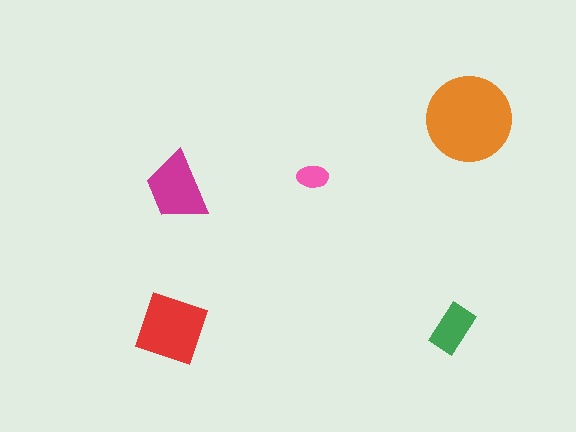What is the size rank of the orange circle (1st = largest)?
1st.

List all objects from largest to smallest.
The orange circle, the red diamond, the magenta trapezoid, the green rectangle, the pink ellipse.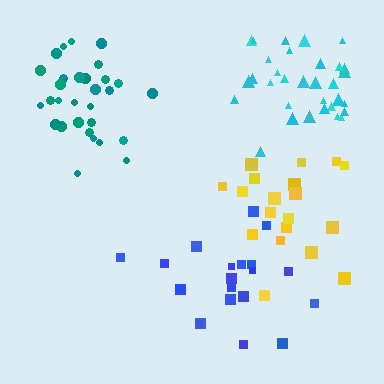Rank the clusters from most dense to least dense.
teal, cyan, yellow, blue.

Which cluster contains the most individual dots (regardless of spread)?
Cyan (32).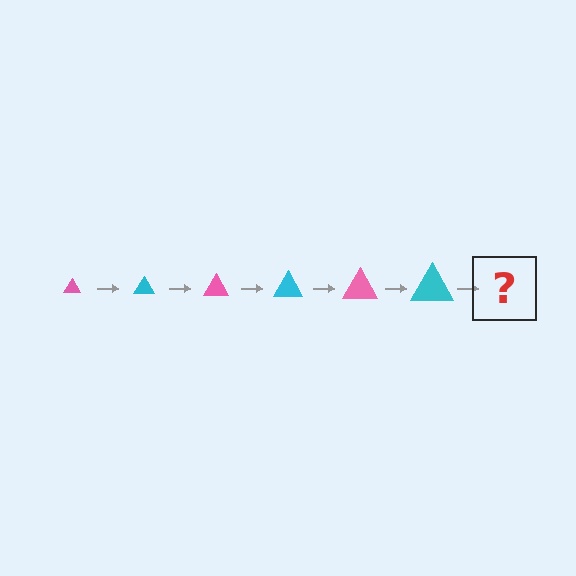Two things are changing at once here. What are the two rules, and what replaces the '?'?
The two rules are that the triangle grows larger each step and the color cycles through pink and cyan. The '?' should be a pink triangle, larger than the previous one.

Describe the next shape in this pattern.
It should be a pink triangle, larger than the previous one.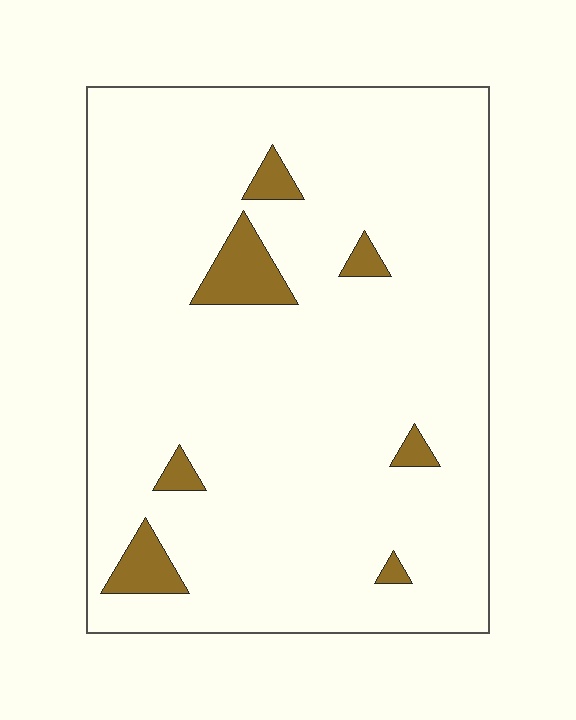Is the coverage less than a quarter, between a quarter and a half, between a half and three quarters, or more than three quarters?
Less than a quarter.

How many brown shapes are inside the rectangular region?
7.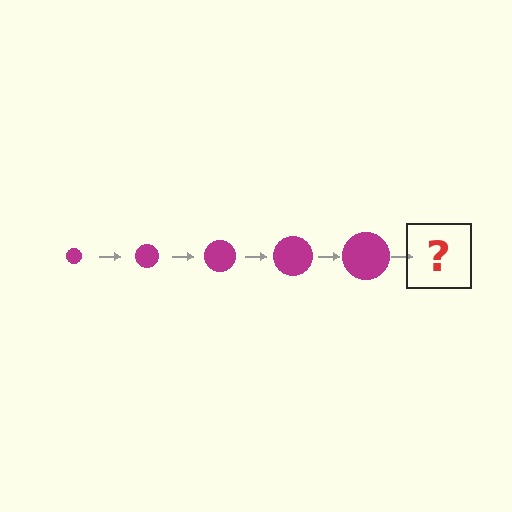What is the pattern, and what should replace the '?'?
The pattern is that the circle gets progressively larger each step. The '?' should be a magenta circle, larger than the previous one.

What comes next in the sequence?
The next element should be a magenta circle, larger than the previous one.